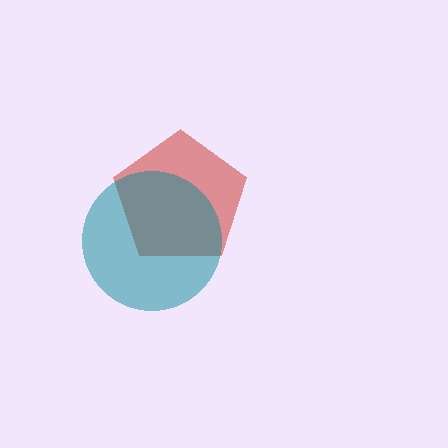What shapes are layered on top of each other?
The layered shapes are: a red pentagon, a teal circle.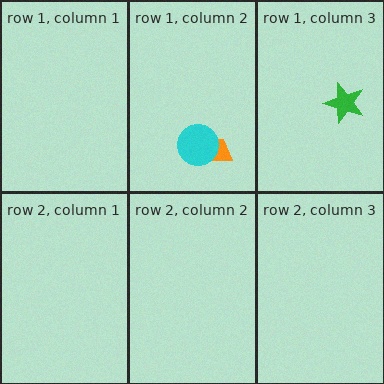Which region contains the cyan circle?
The row 1, column 2 region.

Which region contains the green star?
The row 1, column 3 region.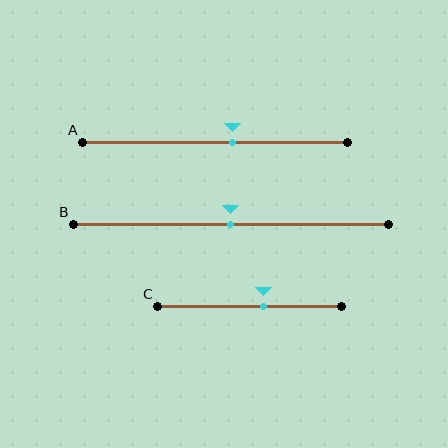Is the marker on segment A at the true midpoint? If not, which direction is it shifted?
No, the marker on segment A is shifted to the right by about 6% of the segment length.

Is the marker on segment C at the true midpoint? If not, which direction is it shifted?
No, the marker on segment C is shifted to the right by about 8% of the segment length.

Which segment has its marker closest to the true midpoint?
Segment B has its marker closest to the true midpoint.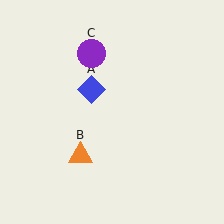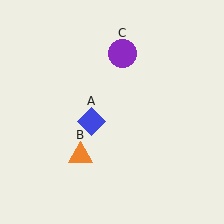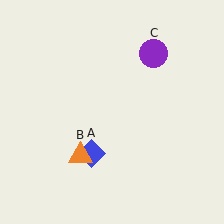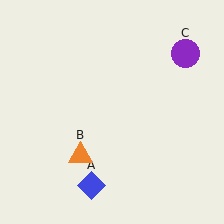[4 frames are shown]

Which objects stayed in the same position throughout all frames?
Orange triangle (object B) remained stationary.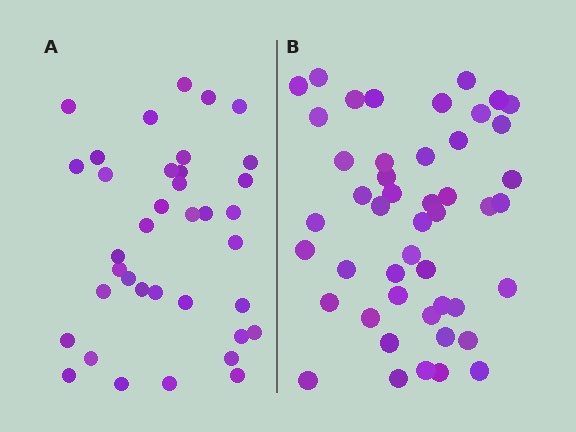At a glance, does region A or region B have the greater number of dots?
Region B (the right region) has more dots.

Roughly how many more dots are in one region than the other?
Region B has roughly 10 or so more dots than region A.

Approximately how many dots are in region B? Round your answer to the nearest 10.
About 50 dots. (The exact count is 47, which rounds to 50.)